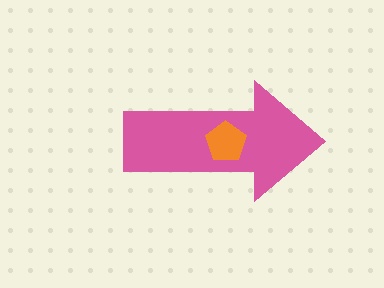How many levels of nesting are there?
2.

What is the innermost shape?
The orange pentagon.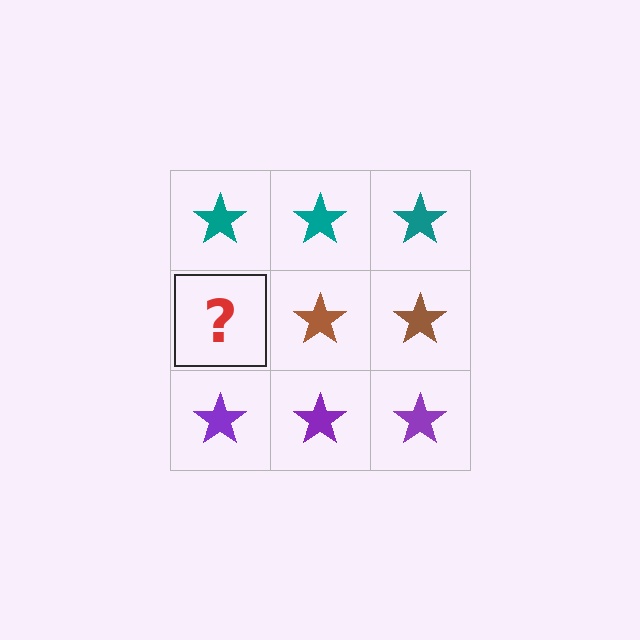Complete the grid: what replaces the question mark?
The question mark should be replaced with a brown star.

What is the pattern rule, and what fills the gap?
The rule is that each row has a consistent color. The gap should be filled with a brown star.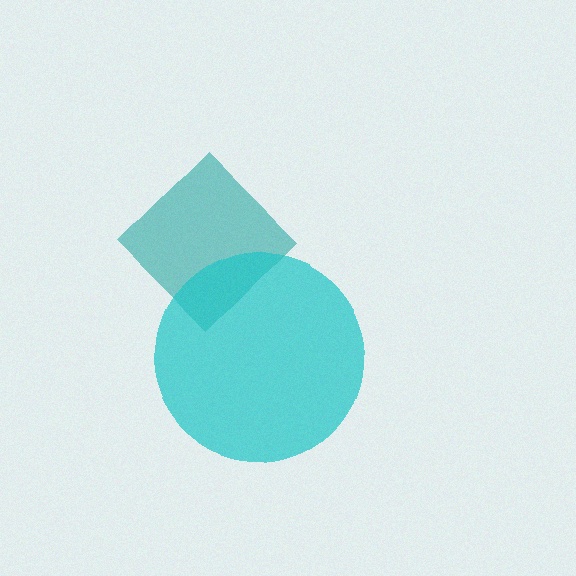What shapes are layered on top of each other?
The layered shapes are: a teal diamond, a cyan circle.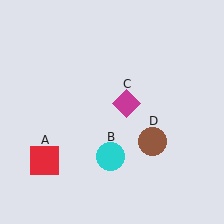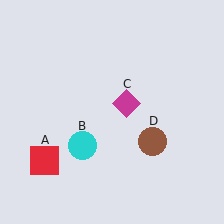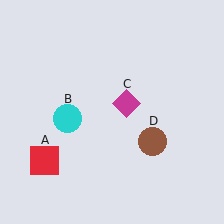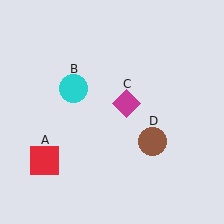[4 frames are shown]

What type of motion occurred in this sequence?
The cyan circle (object B) rotated clockwise around the center of the scene.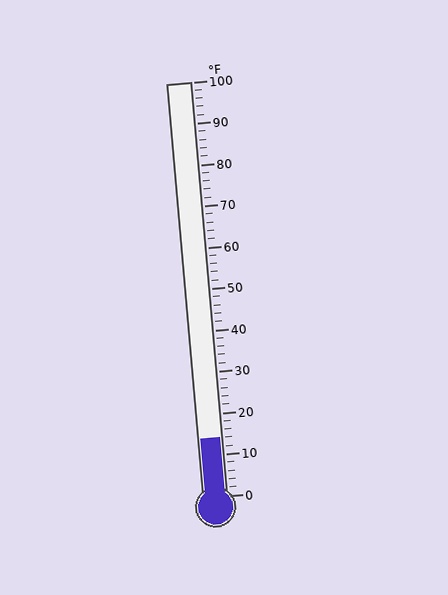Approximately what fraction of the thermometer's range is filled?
The thermometer is filled to approximately 15% of its range.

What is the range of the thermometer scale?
The thermometer scale ranges from 0°F to 100°F.